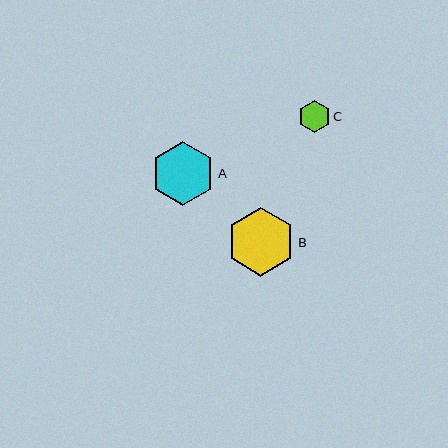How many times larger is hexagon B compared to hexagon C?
Hexagon B is approximately 2.2 times the size of hexagon C.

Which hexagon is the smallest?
Hexagon C is the smallest with a size of approximately 32 pixels.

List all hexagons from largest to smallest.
From largest to smallest: B, A, C.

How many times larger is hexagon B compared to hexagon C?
Hexagon B is approximately 2.2 times the size of hexagon C.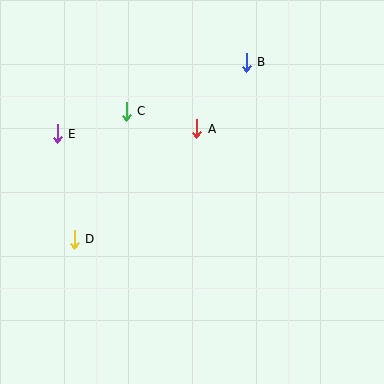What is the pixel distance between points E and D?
The distance between E and D is 107 pixels.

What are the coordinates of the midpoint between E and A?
The midpoint between E and A is at (127, 131).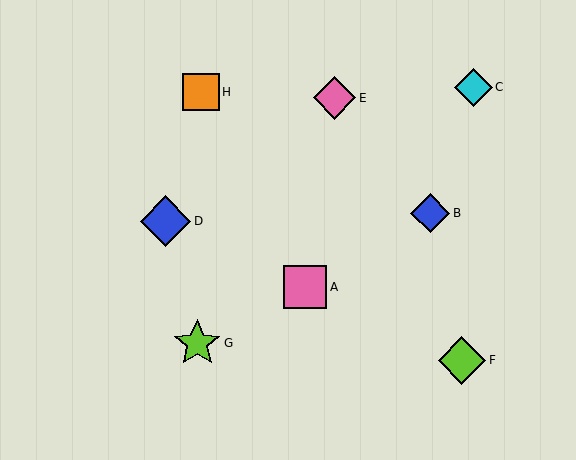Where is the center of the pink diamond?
The center of the pink diamond is at (334, 98).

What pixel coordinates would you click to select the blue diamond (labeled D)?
Click at (166, 221) to select the blue diamond D.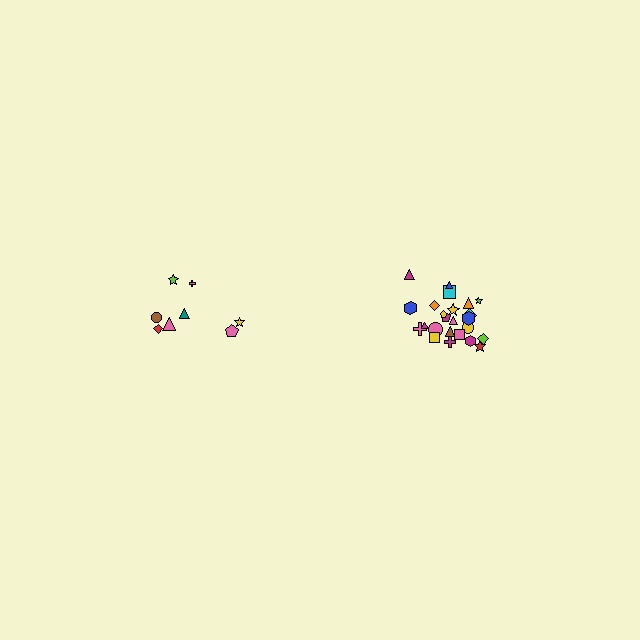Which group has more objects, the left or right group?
The right group.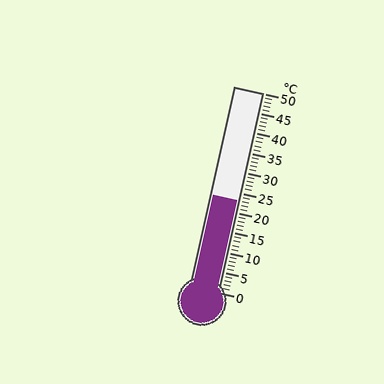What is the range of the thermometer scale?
The thermometer scale ranges from 0°C to 50°C.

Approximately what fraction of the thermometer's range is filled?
The thermometer is filled to approximately 45% of its range.